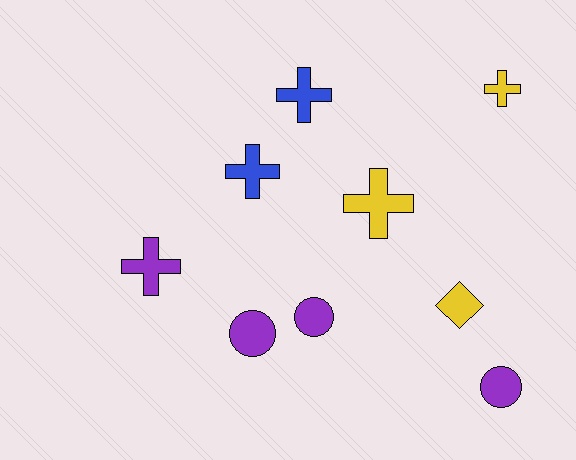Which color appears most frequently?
Purple, with 4 objects.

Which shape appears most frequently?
Cross, with 5 objects.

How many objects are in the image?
There are 9 objects.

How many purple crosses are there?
There is 1 purple cross.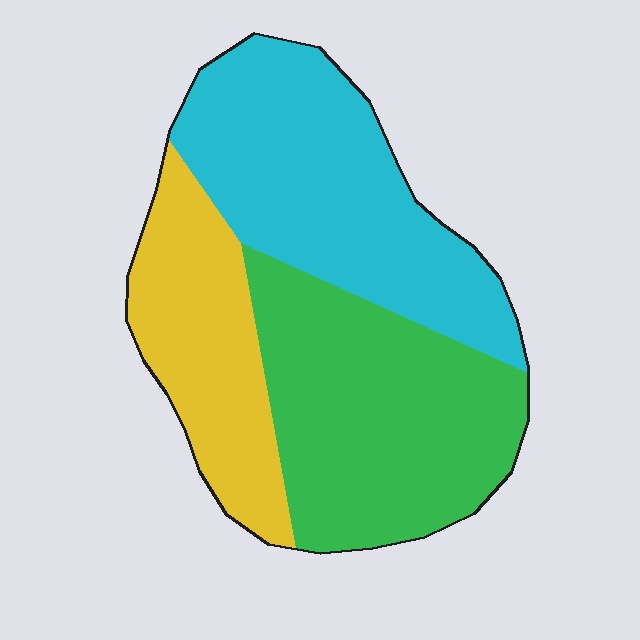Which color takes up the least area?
Yellow, at roughly 25%.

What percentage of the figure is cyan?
Cyan takes up about three eighths (3/8) of the figure.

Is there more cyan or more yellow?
Cyan.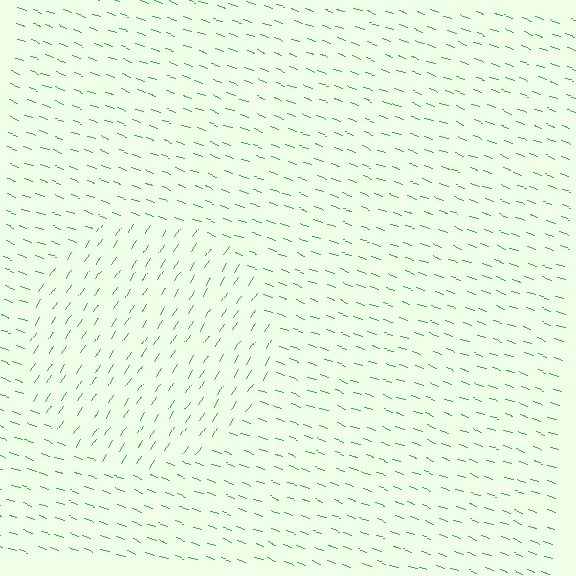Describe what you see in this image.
The image is filled with small green line segments. A circle region in the image has lines oriented differently from the surrounding lines, creating a visible texture boundary.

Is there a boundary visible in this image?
Yes, there is a texture boundary formed by a change in line orientation.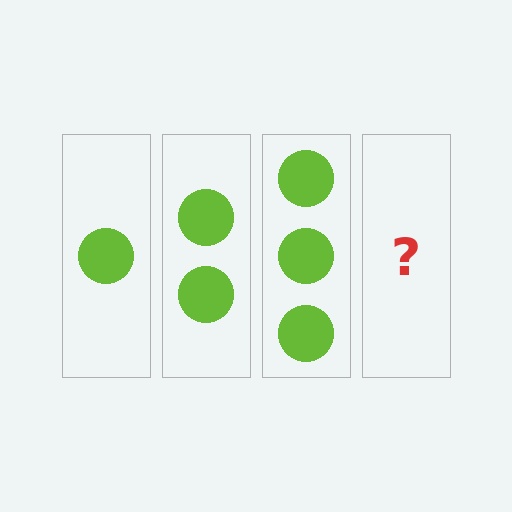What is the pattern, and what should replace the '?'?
The pattern is that each step adds one more circle. The '?' should be 4 circles.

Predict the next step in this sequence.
The next step is 4 circles.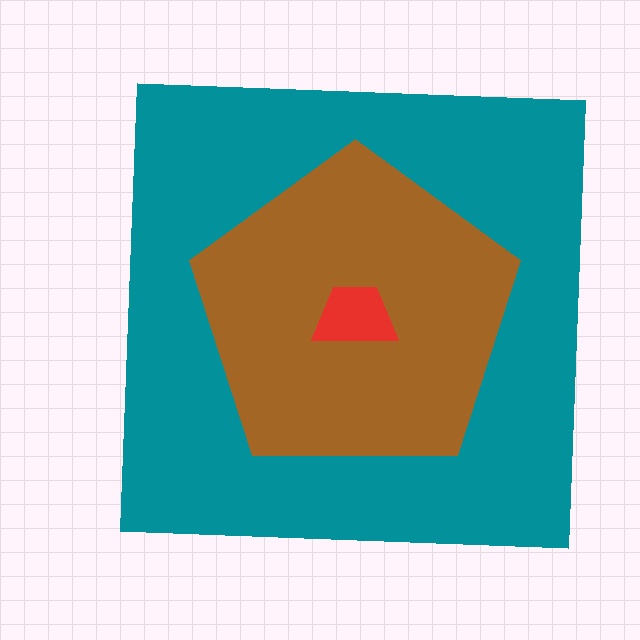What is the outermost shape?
The teal square.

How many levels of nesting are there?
3.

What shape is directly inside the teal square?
The brown pentagon.